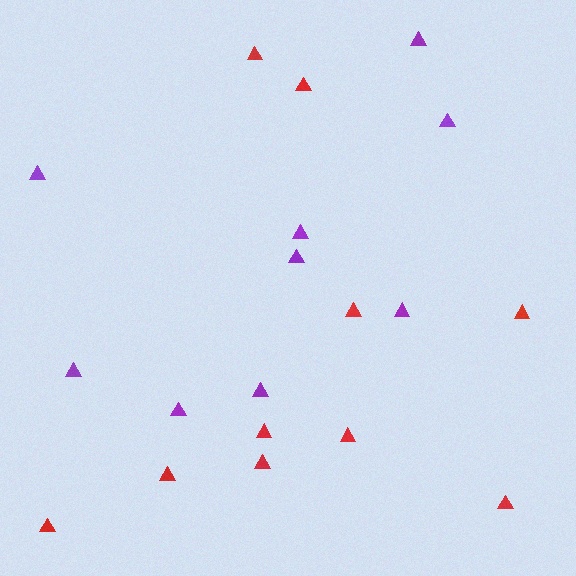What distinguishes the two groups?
There are 2 groups: one group of purple triangles (9) and one group of red triangles (10).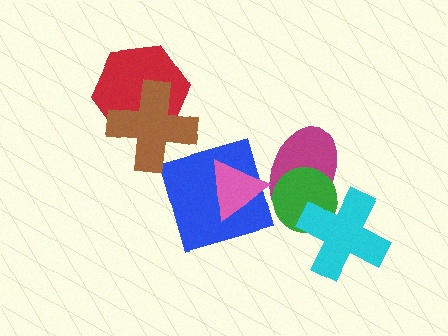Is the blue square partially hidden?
Yes, it is partially covered by another shape.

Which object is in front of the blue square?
The pink triangle is in front of the blue square.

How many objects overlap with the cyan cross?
2 objects overlap with the cyan cross.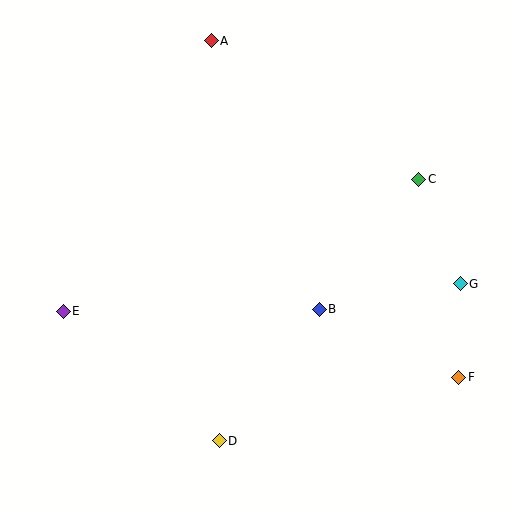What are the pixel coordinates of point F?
Point F is at (459, 377).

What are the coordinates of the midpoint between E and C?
The midpoint between E and C is at (241, 245).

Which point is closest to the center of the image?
Point B at (319, 309) is closest to the center.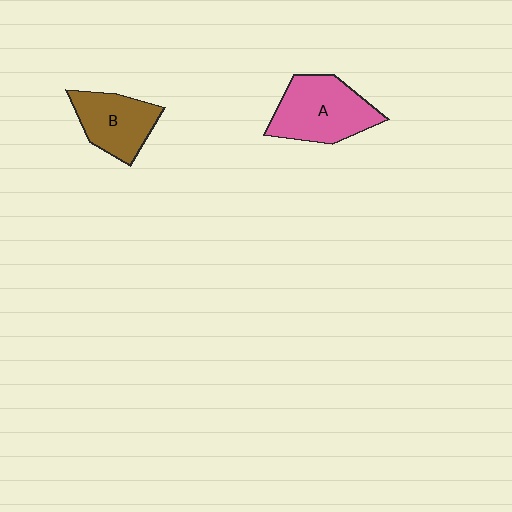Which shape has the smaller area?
Shape B (brown).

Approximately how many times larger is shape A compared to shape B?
Approximately 1.3 times.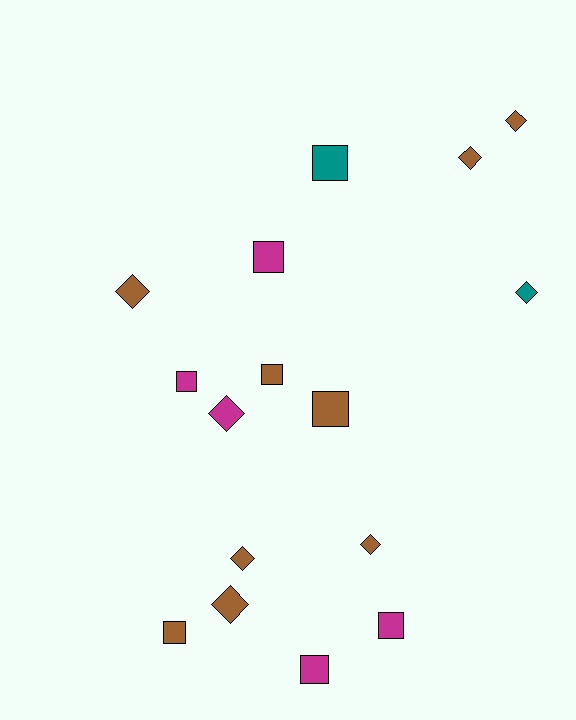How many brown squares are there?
There are 3 brown squares.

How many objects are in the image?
There are 16 objects.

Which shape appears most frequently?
Diamond, with 8 objects.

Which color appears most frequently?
Brown, with 9 objects.